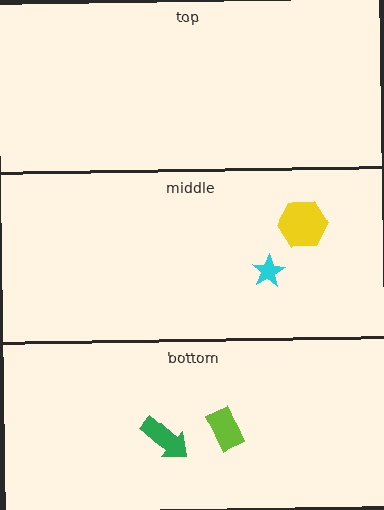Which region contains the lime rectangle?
The bottom region.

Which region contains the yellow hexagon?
The middle region.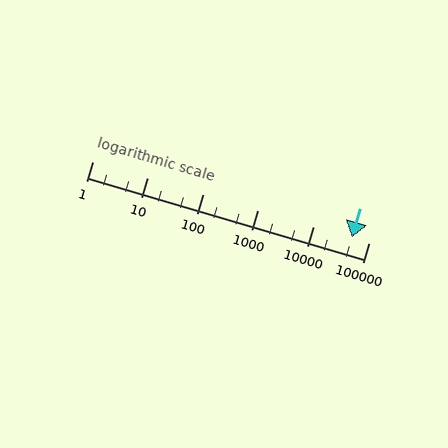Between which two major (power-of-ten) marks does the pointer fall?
The pointer is between 10000 and 100000.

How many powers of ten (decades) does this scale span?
The scale spans 5 decades, from 1 to 100000.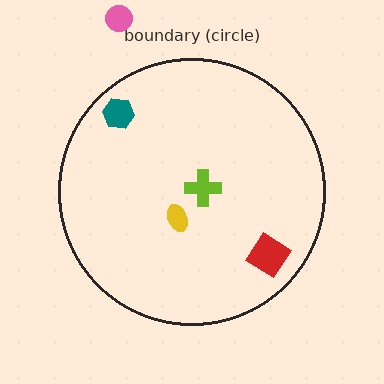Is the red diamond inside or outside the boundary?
Inside.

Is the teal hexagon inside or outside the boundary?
Inside.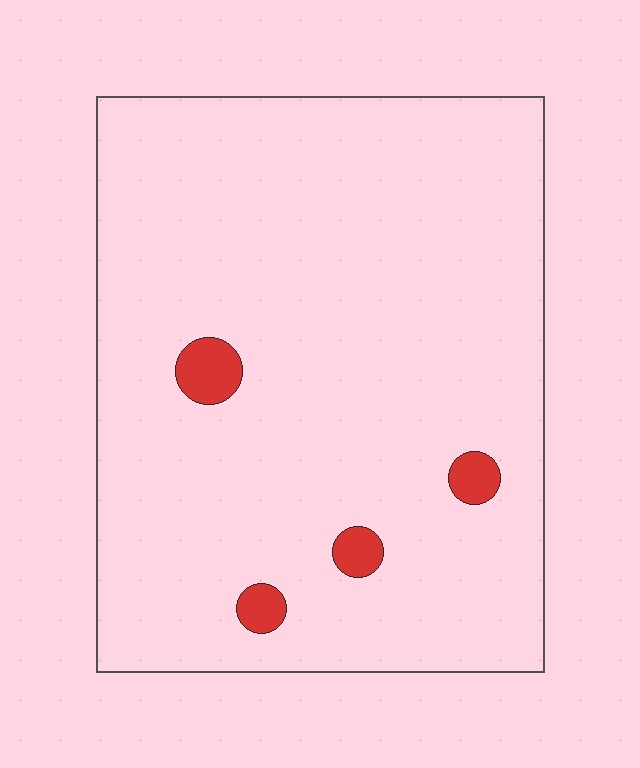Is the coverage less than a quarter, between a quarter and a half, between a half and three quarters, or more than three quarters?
Less than a quarter.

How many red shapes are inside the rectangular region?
4.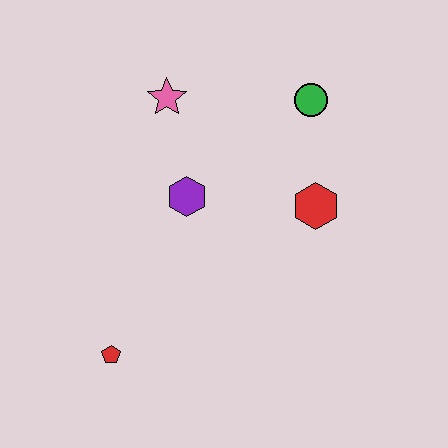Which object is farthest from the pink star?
The red pentagon is farthest from the pink star.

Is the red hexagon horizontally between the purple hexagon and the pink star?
No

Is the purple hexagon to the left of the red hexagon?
Yes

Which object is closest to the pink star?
The purple hexagon is closest to the pink star.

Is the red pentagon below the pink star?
Yes